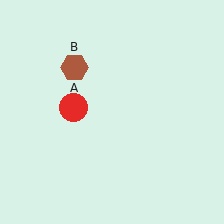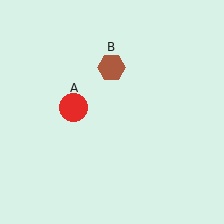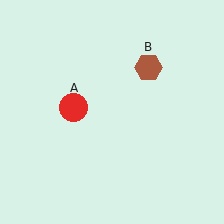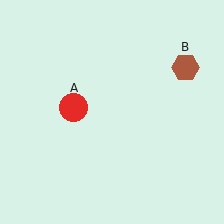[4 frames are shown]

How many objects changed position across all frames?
1 object changed position: brown hexagon (object B).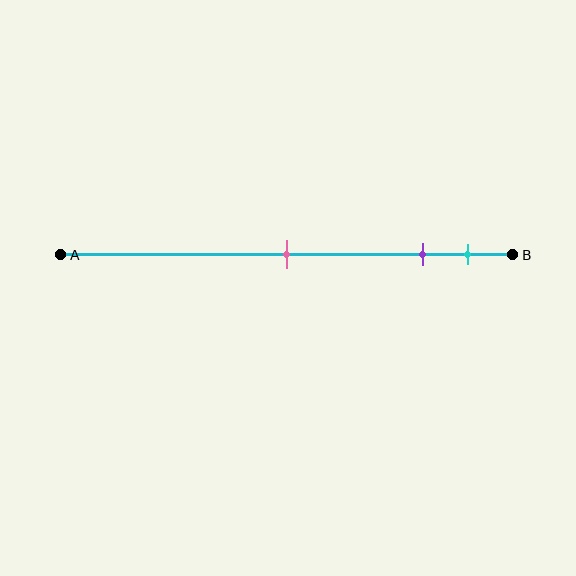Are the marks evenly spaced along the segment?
No, the marks are not evenly spaced.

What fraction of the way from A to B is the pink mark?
The pink mark is approximately 50% (0.5) of the way from A to B.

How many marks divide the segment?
There are 3 marks dividing the segment.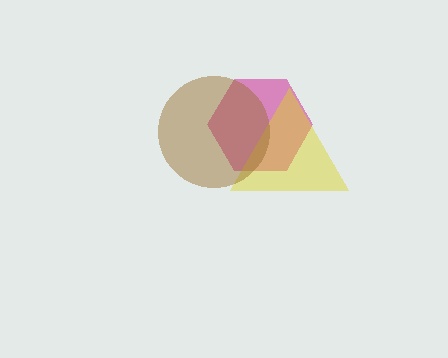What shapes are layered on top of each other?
The layered shapes are: a magenta hexagon, a yellow triangle, a brown circle.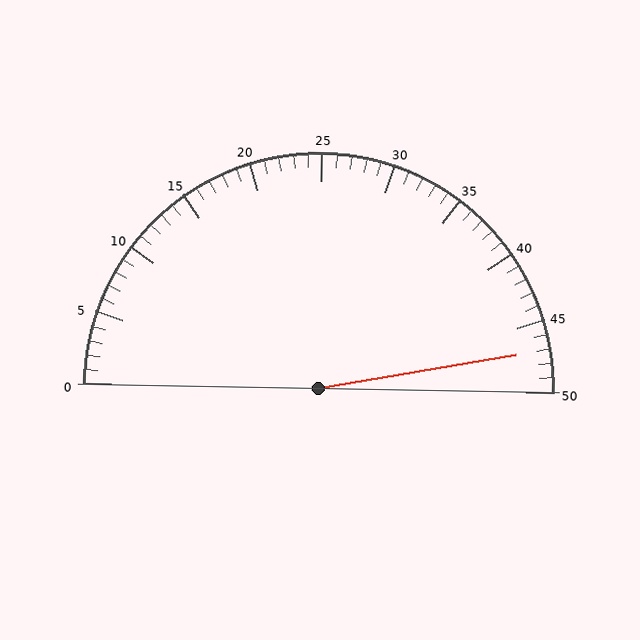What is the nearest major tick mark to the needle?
The nearest major tick mark is 45.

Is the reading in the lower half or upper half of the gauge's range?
The reading is in the upper half of the range (0 to 50).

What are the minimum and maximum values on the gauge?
The gauge ranges from 0 to 50.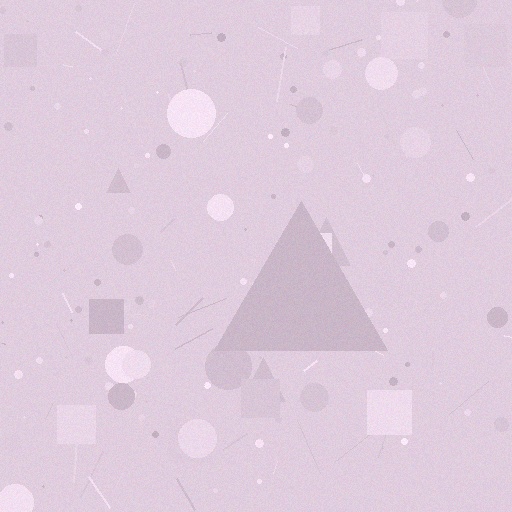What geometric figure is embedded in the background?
A triangle is embedded in the background.